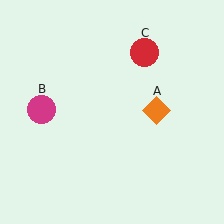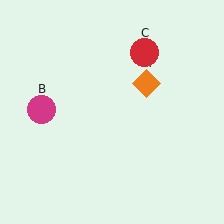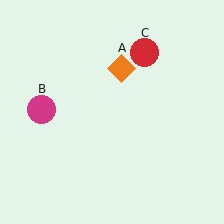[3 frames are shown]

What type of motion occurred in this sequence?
The orange diamond (object A) rotated counterclockwise around the center of the scene.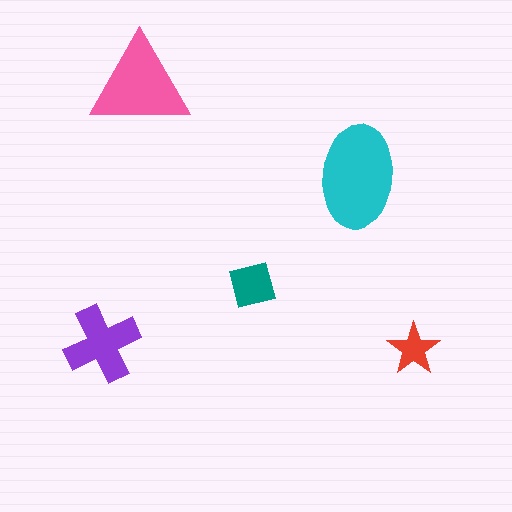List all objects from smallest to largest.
The red star, the teal square, the purple cross, the pink triangle, the cyan ellipse.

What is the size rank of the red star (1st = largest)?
5th.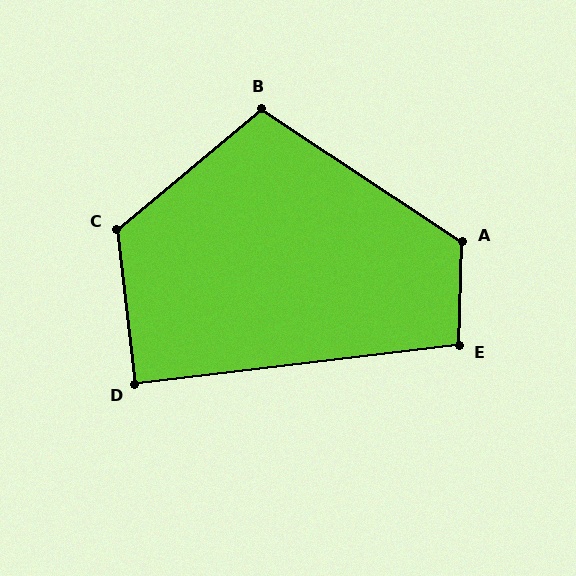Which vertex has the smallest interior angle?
D, at approximately 90 degrees.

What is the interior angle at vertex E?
Approximately 99 degrees (obtuse).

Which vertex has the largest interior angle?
C, at approximately 123 degrees.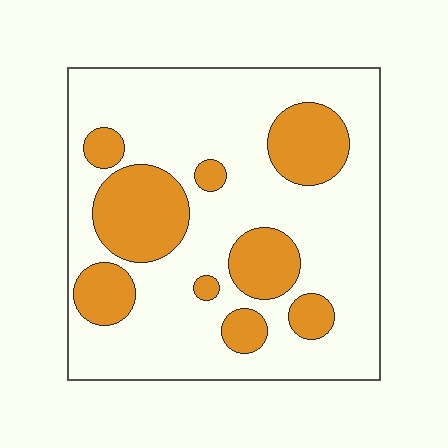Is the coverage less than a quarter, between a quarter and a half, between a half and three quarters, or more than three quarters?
Between a quarter and a half.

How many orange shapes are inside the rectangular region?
9.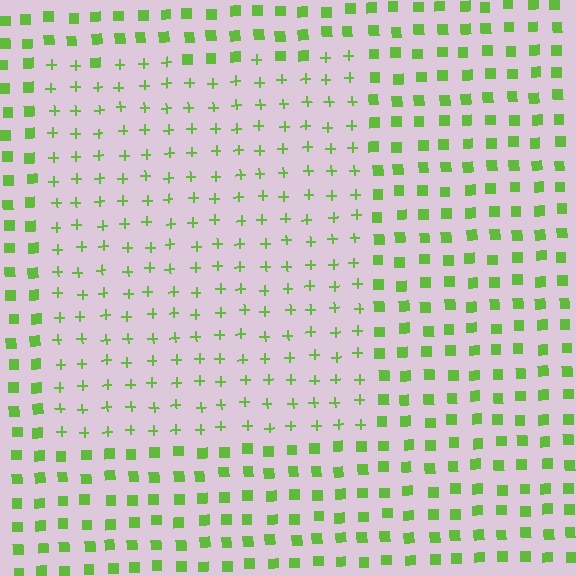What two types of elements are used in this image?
The image uses plus signs inside the rectangle region and squares outside it.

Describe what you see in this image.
The image is filled with small lime elements arranged in a uniform grid. A rectangle-shaped region contains plus signs, while the surrounding area contains squares. The boundary is defined purely by the change in element shape.